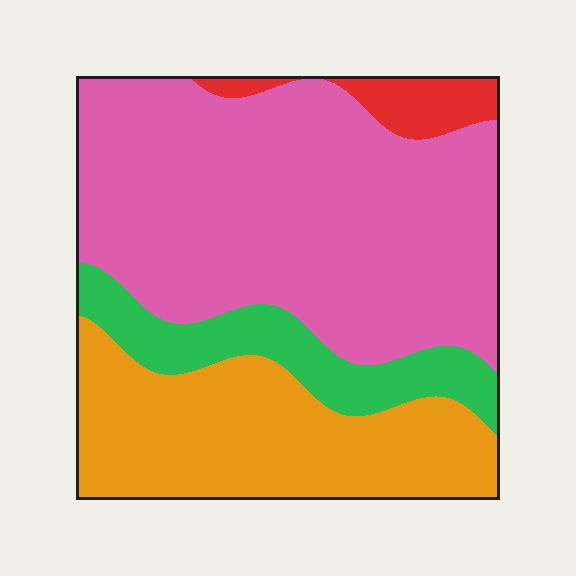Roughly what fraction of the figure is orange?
Orange covers roughly 30% of the figure.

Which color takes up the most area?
Pink, at roughly 55%.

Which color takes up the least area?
Red, at roughly 5%.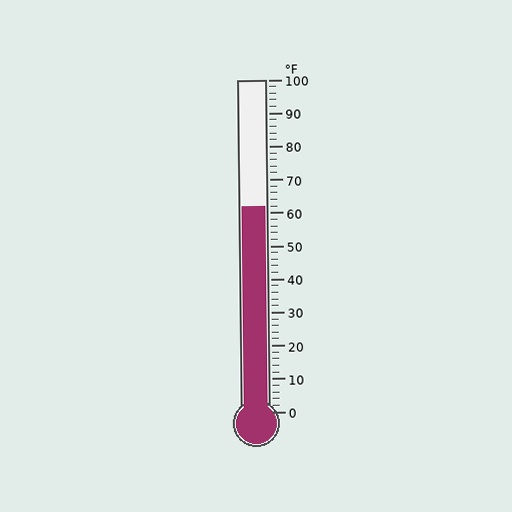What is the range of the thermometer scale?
The thermometer scale ranges from 0°F to 100°F.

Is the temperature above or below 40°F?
The temperature is above 40°F.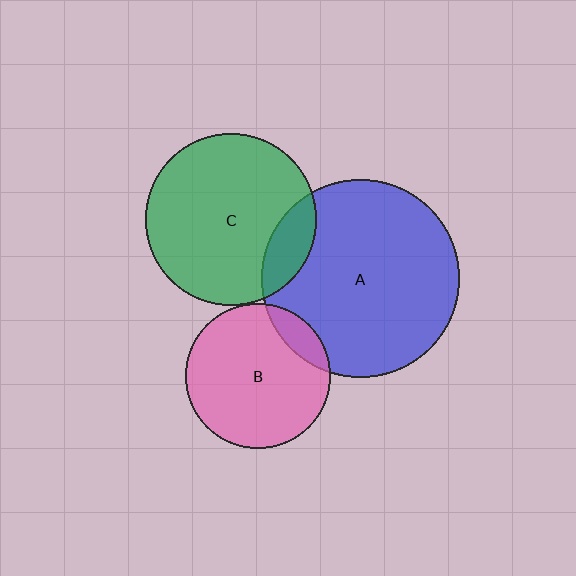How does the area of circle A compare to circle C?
Approximately 1.3 times.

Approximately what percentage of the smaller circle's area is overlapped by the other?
Approximately 10%.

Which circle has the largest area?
Circle A (blue).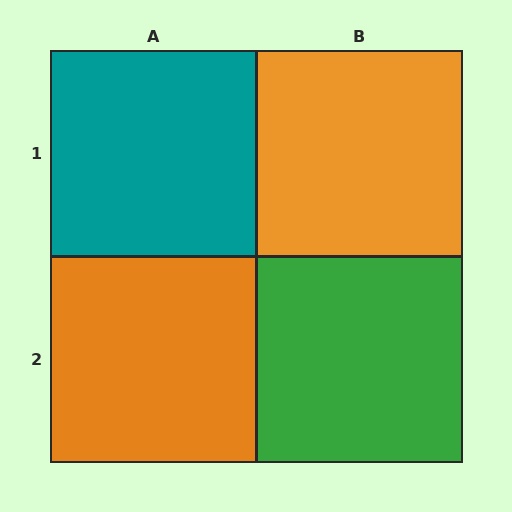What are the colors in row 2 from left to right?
Orange, green.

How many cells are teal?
1 cell is teal.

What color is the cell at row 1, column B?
Orange.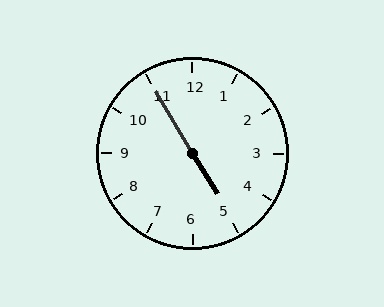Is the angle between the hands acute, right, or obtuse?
It is obtuse.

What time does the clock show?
4:55.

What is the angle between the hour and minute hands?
Approximately 178 degrees.